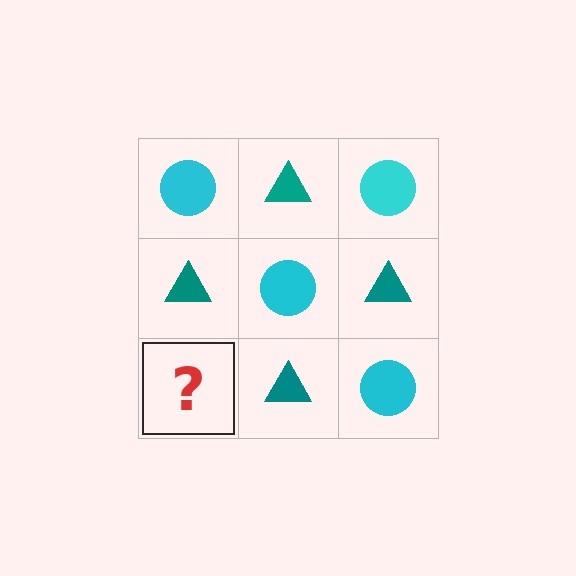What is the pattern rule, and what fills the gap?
The rule is that it alternates cyan circle and teal triangle in a checkerboard pattern. The gap should be filled with a cyan circle.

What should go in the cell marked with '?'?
The missing cell should contain a cyan circle.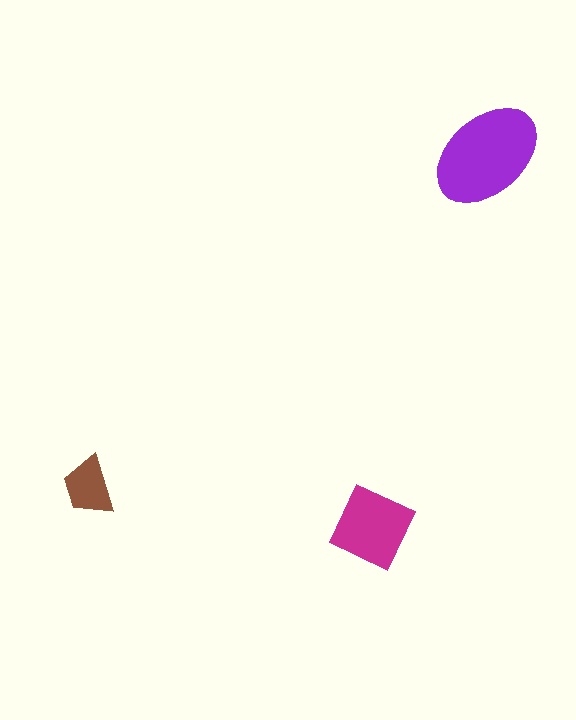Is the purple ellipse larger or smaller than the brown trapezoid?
Larger.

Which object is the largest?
The purple ellipse.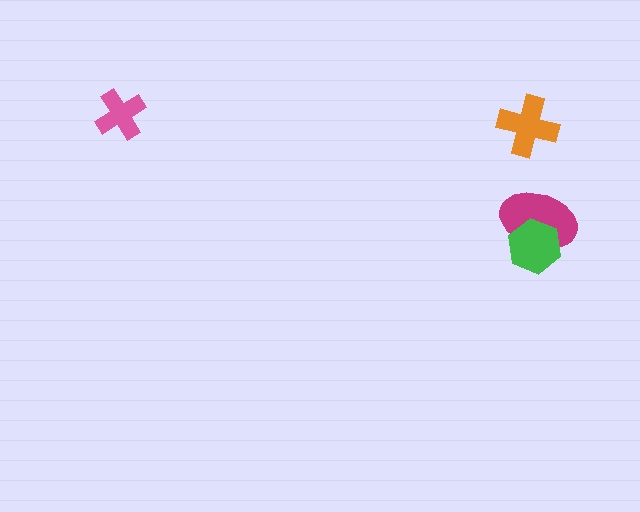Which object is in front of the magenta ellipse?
The green hexagon is in front of the magenta ellipse.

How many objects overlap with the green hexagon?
1 object overlaps with the green hexagon.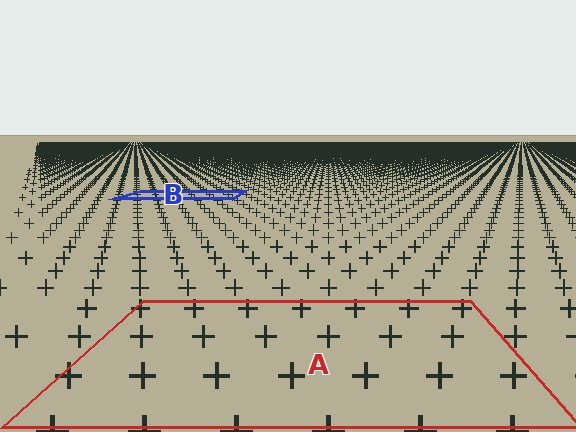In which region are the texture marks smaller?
The texture marks are smaller in region B, because it is farther away.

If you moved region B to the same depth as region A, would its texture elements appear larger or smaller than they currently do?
They would appear larger. At a closer depth, the same texture elements are projected at a bigger on-screen size.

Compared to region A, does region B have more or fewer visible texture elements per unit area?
Region B has more texture elements per unit area — they are packed more densely because it is farther away.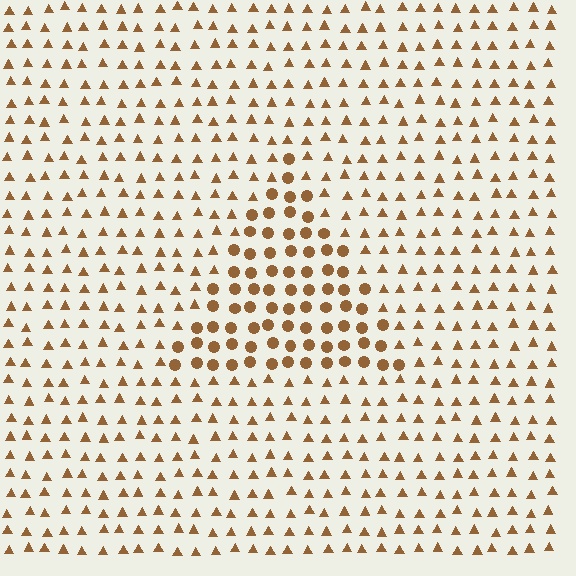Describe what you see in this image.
The image is filled with small brown elements arranged in a uniform grid. A triangle-shaped region contains circles, while the surrounding area contains triangles. The boundary is defined purely by the change in element shape.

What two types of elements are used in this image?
The image uses circles inside the triangle region and triangles outside it.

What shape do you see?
I see a triangle.